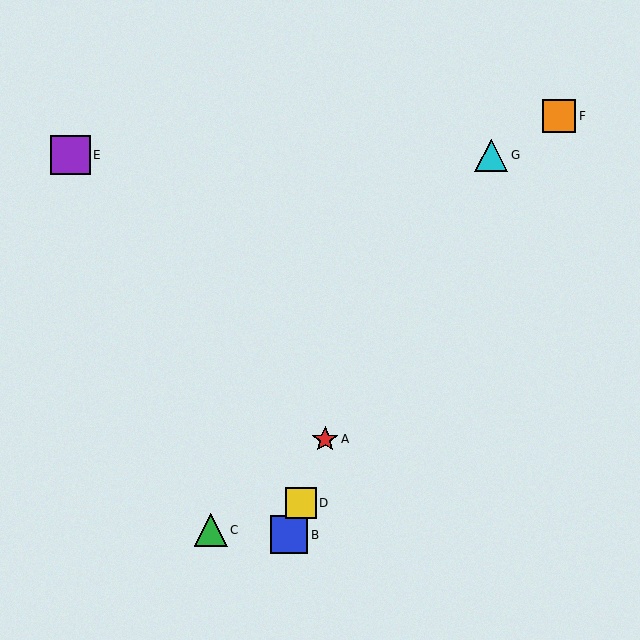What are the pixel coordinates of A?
Object A is at (325, 439).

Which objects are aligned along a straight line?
Objects A, B, D are aligned along a straight line.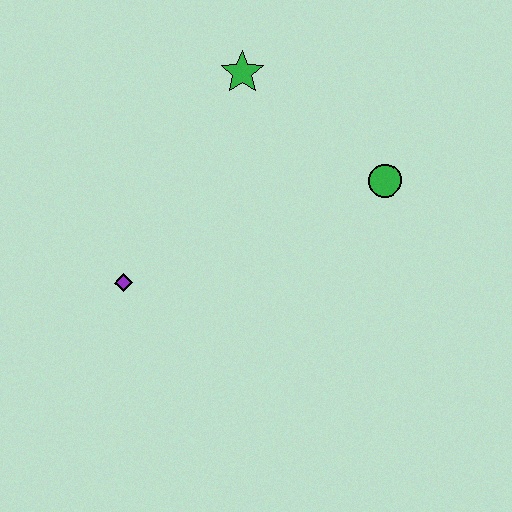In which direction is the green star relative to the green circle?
The green star is to the left of the green circle.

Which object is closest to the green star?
The green circle is closest to the green star.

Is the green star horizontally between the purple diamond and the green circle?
Yes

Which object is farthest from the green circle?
The purple diamond is farthest from the green circle.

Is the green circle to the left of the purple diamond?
No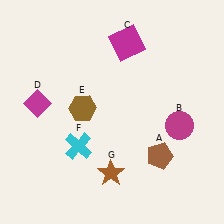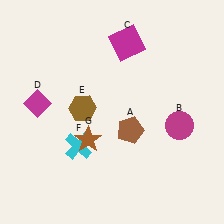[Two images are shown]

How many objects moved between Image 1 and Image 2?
2 objects moved between the two images.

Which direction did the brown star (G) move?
The brown star (G) moved up.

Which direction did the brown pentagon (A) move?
The brown pentagon (A) moved left.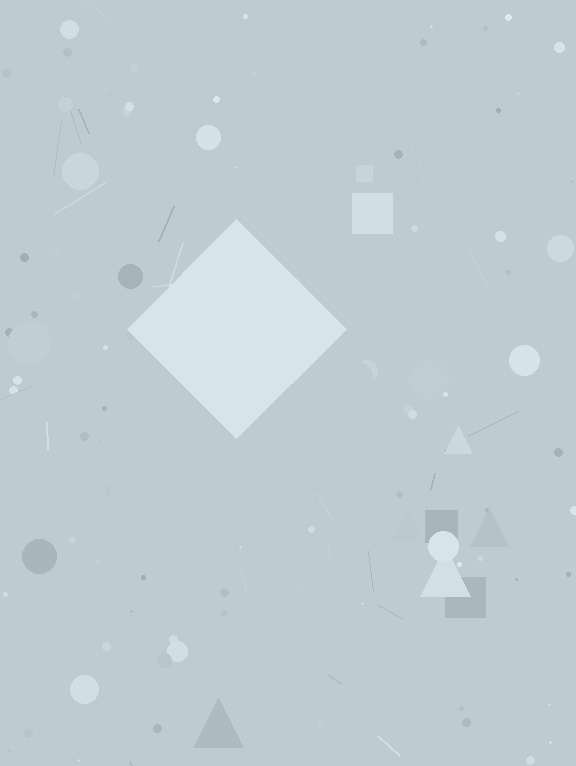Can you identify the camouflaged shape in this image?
The camouflaged shape is a diamond.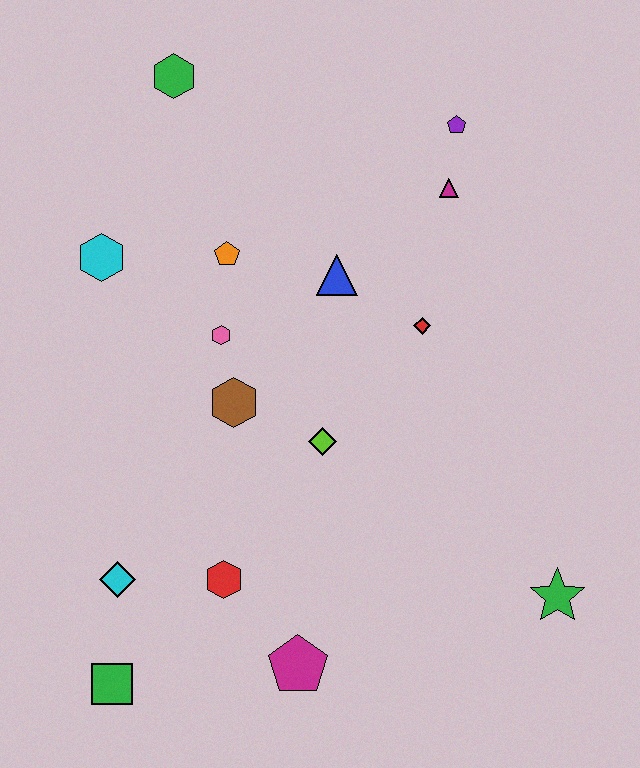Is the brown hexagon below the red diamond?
Yes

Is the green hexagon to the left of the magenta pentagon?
Yes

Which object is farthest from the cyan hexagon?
The green star is farthest from the cyan hexagon.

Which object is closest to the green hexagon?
The orange pentagon is closest to the green hexagon.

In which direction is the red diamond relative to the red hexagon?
The red diamond is above the red hexagon.